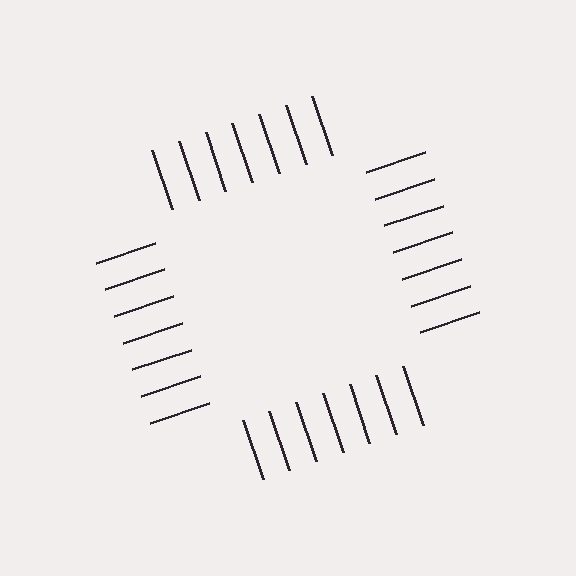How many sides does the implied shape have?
4 sides — the line-ends trace a square.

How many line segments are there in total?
28 — 7 along each of the 4 edges.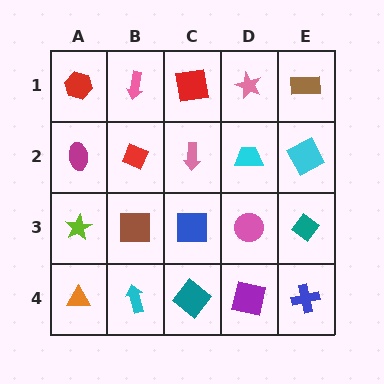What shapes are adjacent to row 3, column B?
A red diamond (row 2, column B), a cyan arrow (row 4, column B), a lime star (row 3, column A), a blue square (row 3, column C).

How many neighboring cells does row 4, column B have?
3.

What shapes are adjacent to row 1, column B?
A red diamond (row 2, column B), a red hexagon (row 1, column A), a red square (row 1, column C).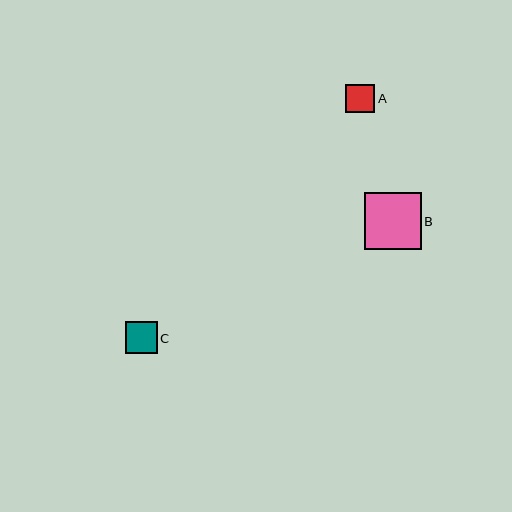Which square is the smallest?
Square A is the smallest with a size of approximately 29 pixels.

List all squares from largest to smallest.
From largest to smallest: B, C, A.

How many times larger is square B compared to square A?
Square B is approximately 2.0 times the size of square A.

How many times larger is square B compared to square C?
Square B is approximately 1.8 times the size of square C.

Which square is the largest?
Square B is the largest with a size of approximately 57 pixels.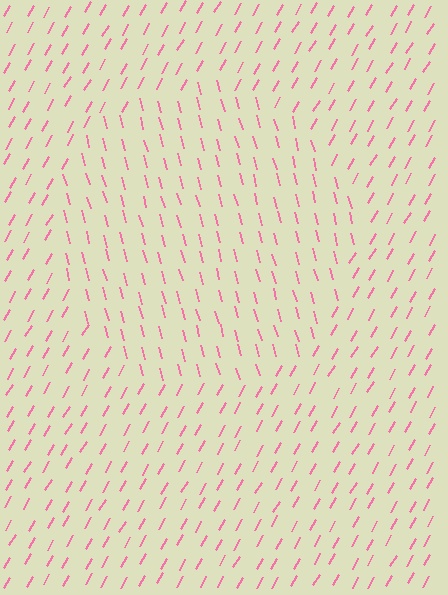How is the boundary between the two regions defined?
The boundary is defined purely by a change in line orientation (approximately 45 degrees difference). All lines are the same color and thickness.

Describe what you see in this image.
The image is filled with small pink line segments. A circle region in the image has lines oriented differently from the surrounding lines, creating a visible texture boundary.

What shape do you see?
I see a circle.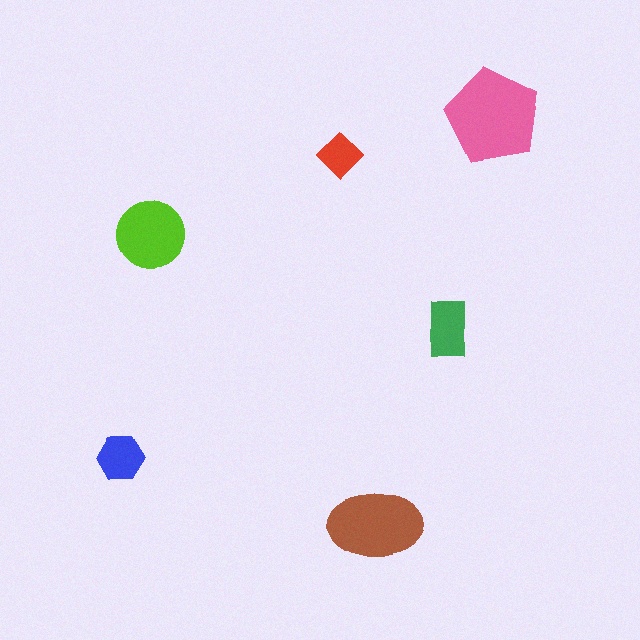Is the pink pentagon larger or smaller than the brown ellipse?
Larger.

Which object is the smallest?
The red diamond.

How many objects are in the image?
There are 6 objects in the image.